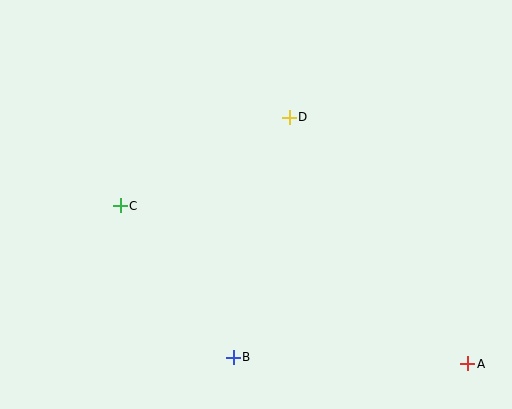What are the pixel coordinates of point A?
Point A is at (468, 364).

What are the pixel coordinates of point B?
Point B is at (233, 357).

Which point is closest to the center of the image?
Point D at (289, 117) is closest to the center.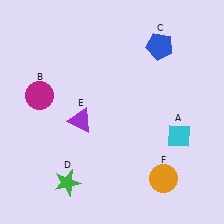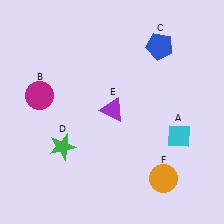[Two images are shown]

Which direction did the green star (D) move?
The green star (D) moved up.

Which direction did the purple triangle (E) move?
The purple triangle (E) moved right.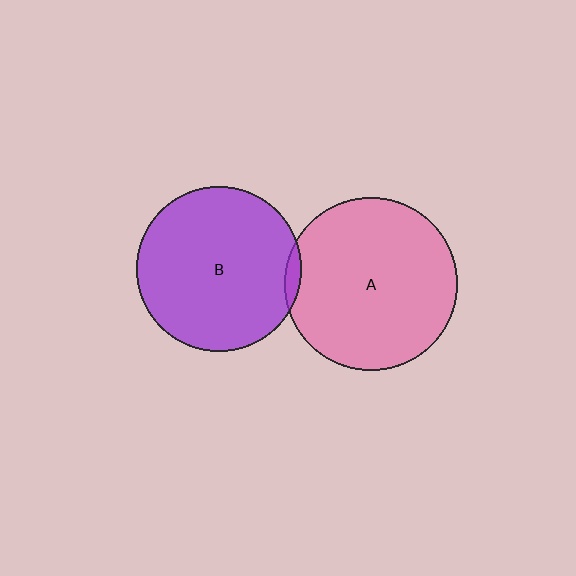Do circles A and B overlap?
Yes.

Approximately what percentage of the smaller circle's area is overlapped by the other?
Approximately 5%.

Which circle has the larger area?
Circle A (pink).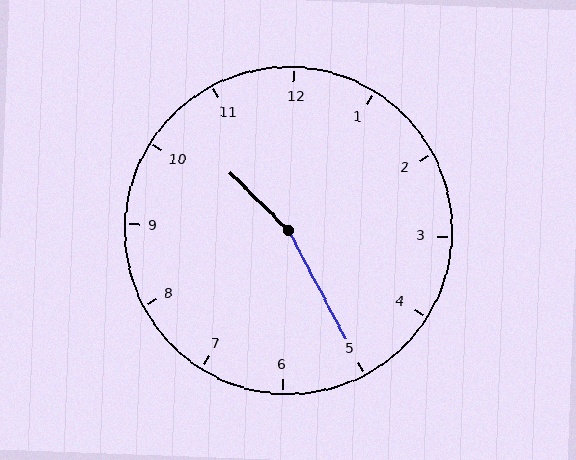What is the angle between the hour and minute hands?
Approximately 162 degrees.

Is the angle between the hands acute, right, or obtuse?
It is obtuse.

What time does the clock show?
10:25.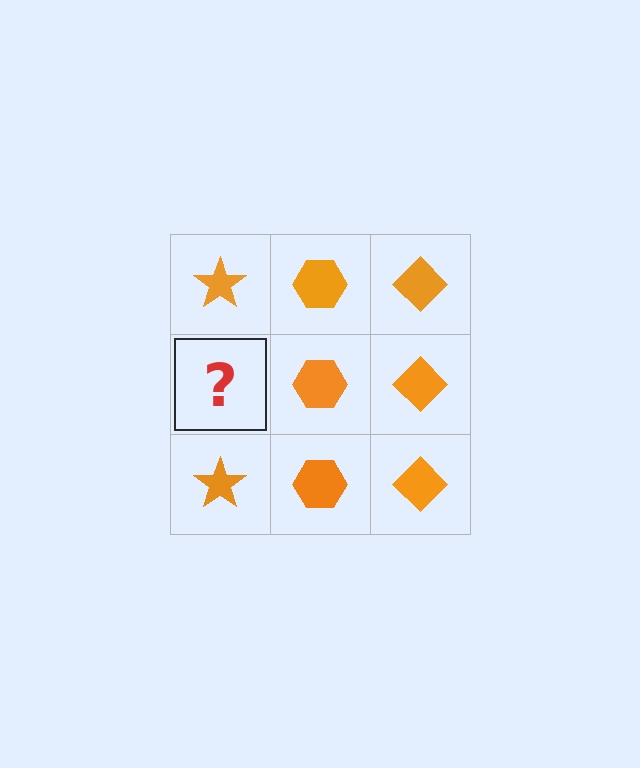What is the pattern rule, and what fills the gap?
The rule is that each column has a consistent shape. The gap should be filled with an orange star.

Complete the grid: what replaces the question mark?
The question mark should be replaced with an orange star.